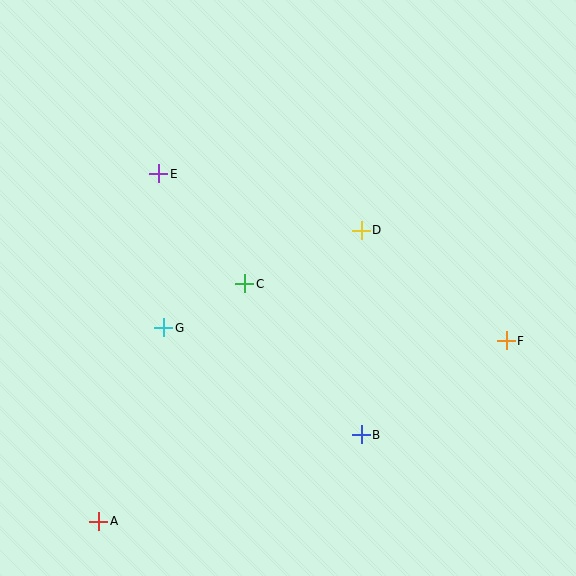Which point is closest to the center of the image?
Point C at (245, 284) is closest to the center.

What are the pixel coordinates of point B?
Point B is at (361, 435).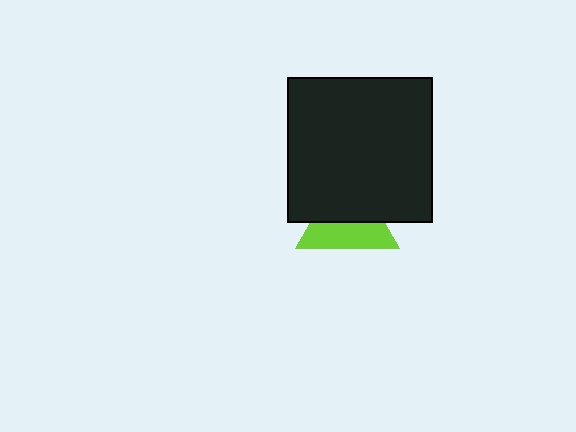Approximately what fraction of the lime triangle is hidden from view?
Roughly 51% of the lime triangle is hidden behind the black square.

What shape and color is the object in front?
The object in front is a black square.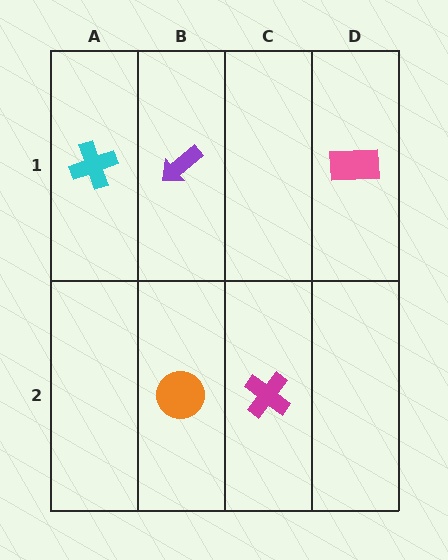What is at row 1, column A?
A cyan cross.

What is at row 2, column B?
An orange circle.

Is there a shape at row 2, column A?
No, that cell is empty.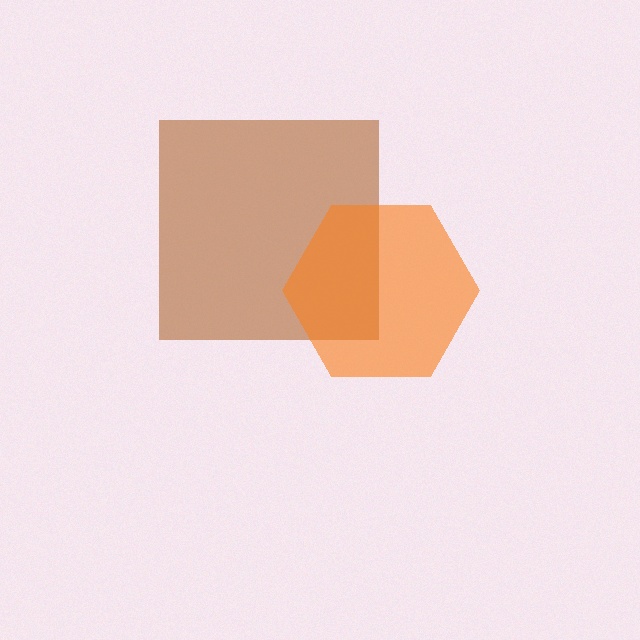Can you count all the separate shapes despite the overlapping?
Yes, there are 2 separate shapes.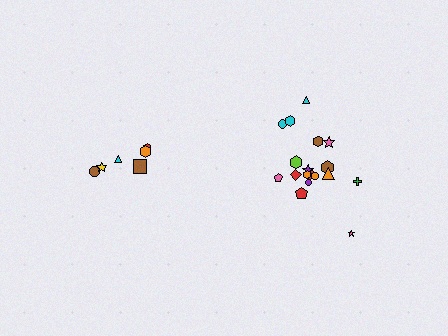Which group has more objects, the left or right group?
The right group.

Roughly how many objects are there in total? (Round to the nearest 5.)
Roughly 25 objects in total.